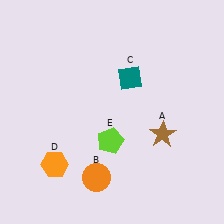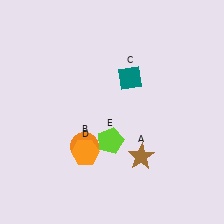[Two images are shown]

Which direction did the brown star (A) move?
The brown star (A) moved down.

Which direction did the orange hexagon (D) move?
The orange hexagon (D) moved right.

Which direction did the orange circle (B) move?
The orange circle (B) moved up.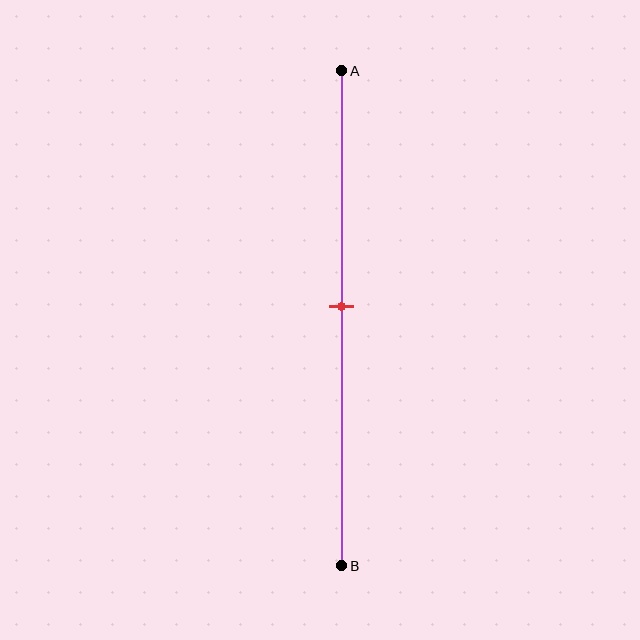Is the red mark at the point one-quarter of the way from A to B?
No, the mark is at about 50% from A, not at the 25% one-quarter point.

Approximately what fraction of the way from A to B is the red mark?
The red mark is approximately 50% of the way from A to B.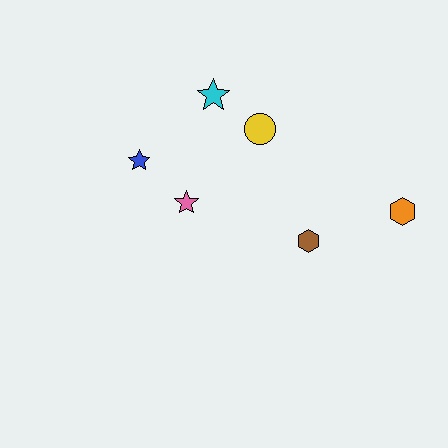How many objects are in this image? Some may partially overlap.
There are 6 objects.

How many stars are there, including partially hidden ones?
There are 3 stars.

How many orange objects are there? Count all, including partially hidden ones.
There is 1 orange object.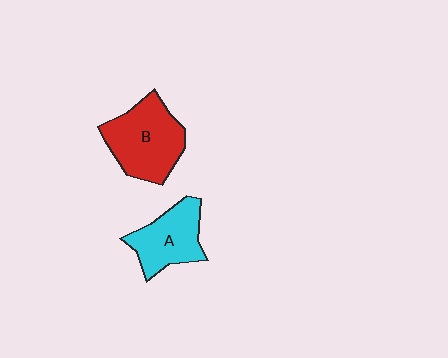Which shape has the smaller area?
Shape A (cyan).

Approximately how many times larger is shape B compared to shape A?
Approximately 1.3 times.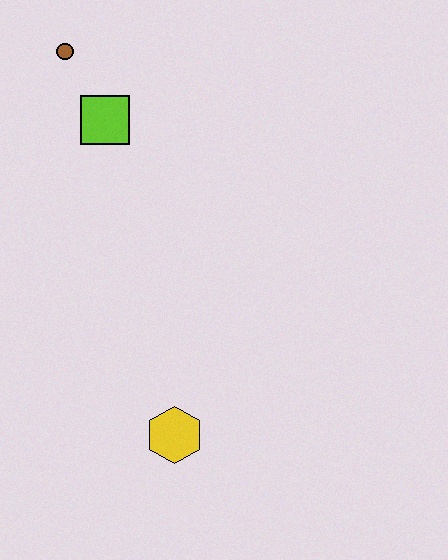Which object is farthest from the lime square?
The yellow hexagon is farthest from the lime square.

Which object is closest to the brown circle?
The lime square is closest to the brown circle.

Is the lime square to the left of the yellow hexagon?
Yes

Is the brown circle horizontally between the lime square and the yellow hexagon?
No